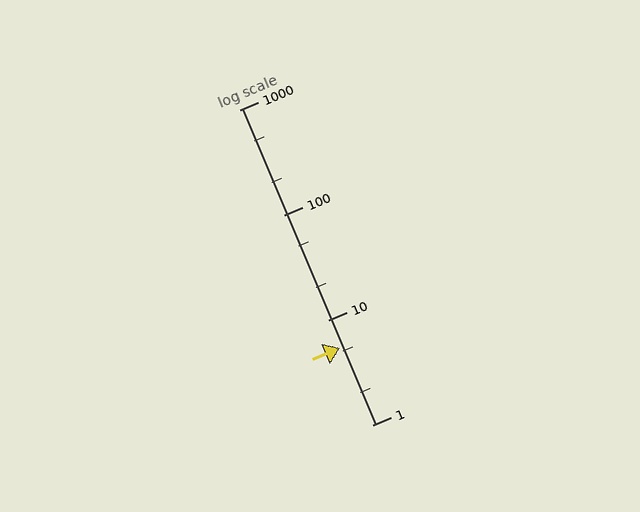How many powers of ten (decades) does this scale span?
The scale spans 3 decades, from 1 to 1000.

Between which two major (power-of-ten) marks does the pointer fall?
The pointer is between 1 and 10.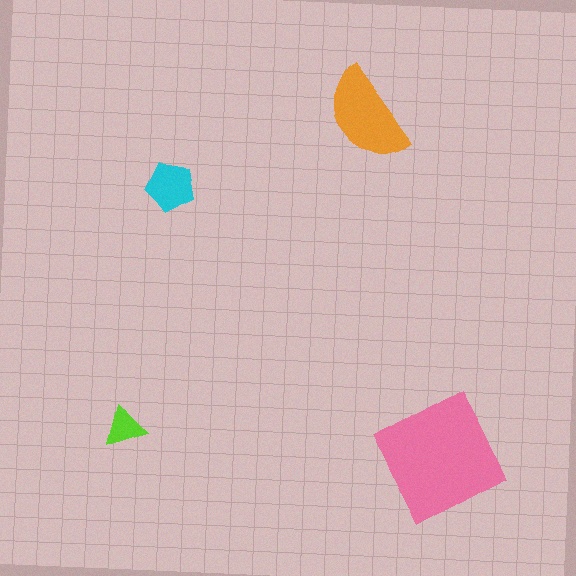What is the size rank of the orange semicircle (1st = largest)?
2nd.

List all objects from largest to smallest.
The pink square, the orange semicircle, the cyan pentagon, the lime triangle.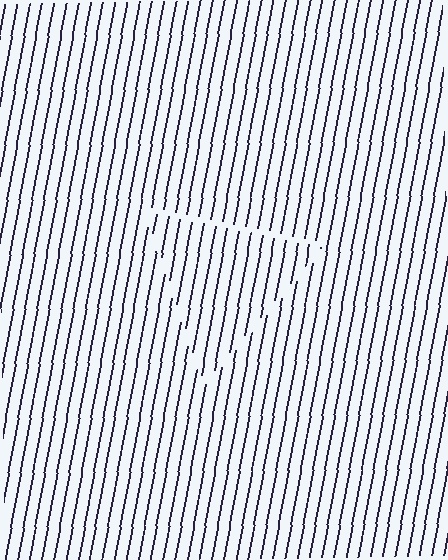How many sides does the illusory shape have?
3 sides — the line-ends trace a triangle.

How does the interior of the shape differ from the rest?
The interior of the shape contains the same grating, shifted by half a period — the contour is defined by the phase discontinuity where line-ends from the inner and outer gratings abut.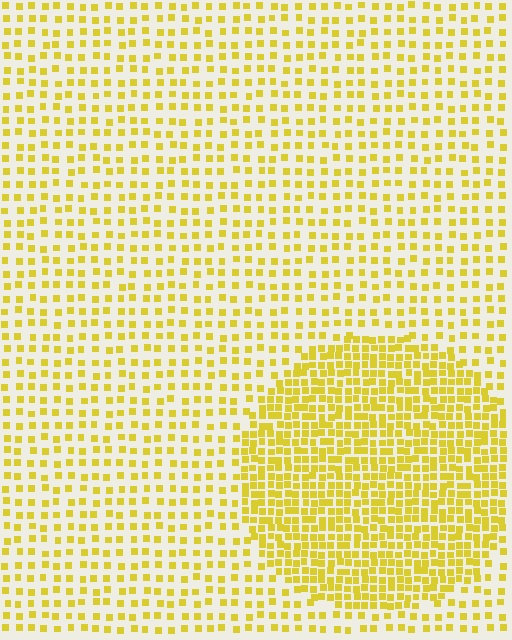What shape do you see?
I see a circle.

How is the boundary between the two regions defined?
The boundary is defined by a change in element density (approximately 2.2x ratio). All elements are the same color, size, and shape.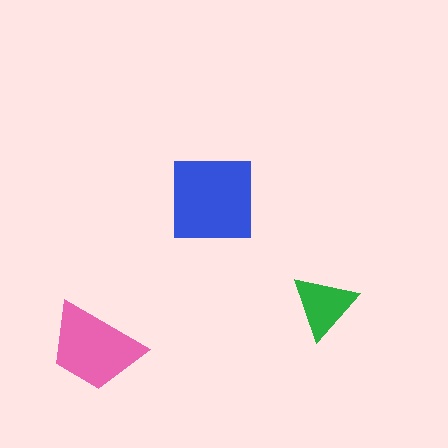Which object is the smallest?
The green triangle.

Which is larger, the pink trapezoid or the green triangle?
The pink trapezoid.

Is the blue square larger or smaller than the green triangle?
Larger.